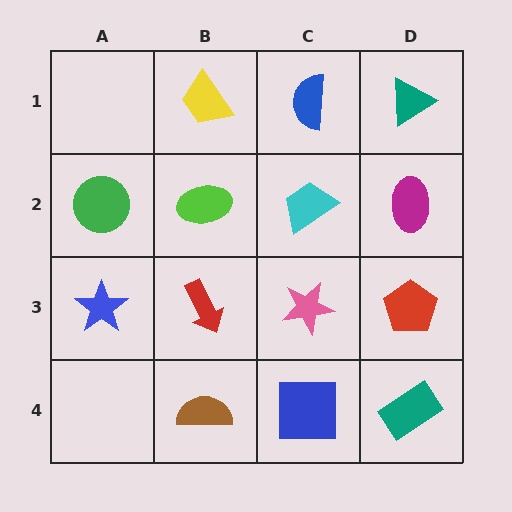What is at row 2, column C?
A cyan trapezoid.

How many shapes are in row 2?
4 shapes.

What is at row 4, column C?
A blue square.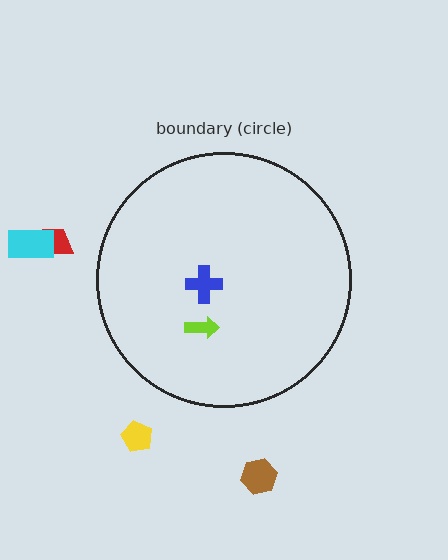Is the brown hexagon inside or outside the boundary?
Outside.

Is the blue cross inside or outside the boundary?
Inside.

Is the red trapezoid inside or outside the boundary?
Outside.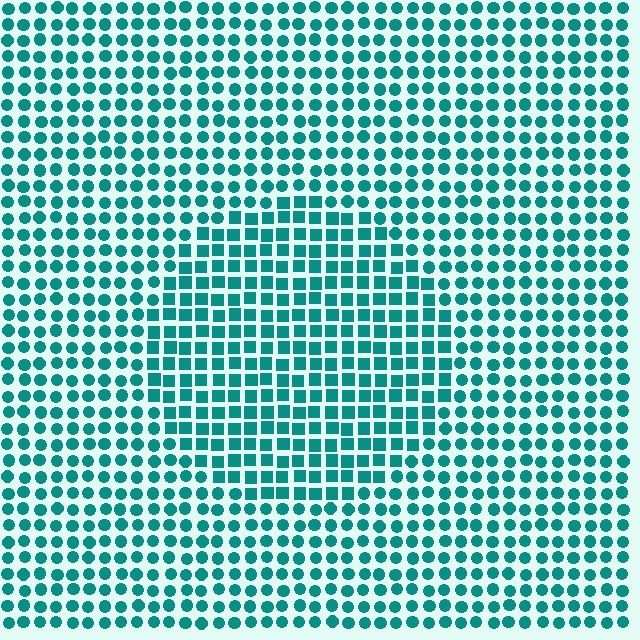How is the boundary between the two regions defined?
The boundary is defined by a change in element shape: squares inside vs. circles outside. All elements share the same color and spacing.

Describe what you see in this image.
The image is filled with small teal elements arranged in a uniform grid. A circle-shaped region contains squares, while the surrounding area contains circles. The boundary is defined purely by the change in element shape.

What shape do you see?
I see a circle.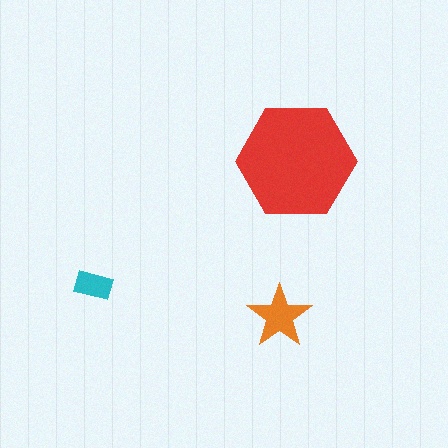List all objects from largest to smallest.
The red hexagon, the orange star, the cyan rectangle.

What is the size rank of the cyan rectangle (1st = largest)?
3rd.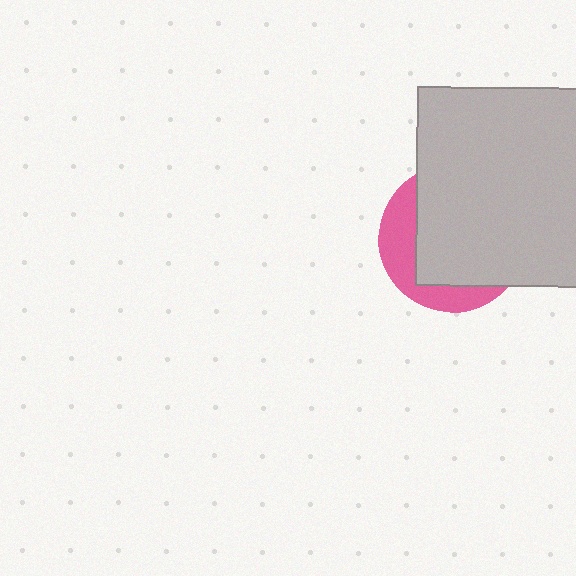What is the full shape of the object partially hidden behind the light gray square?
The partially hidden object is a pink circle.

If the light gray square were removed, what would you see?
You would see the complete pink circle.